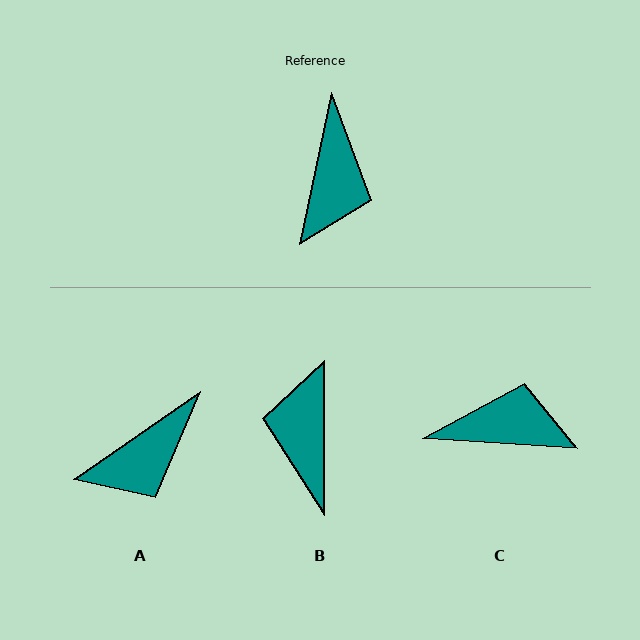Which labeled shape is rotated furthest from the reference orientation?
B, about 168 degrees away.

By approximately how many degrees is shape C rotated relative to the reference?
Approximately 98 degrees counter-clockwise.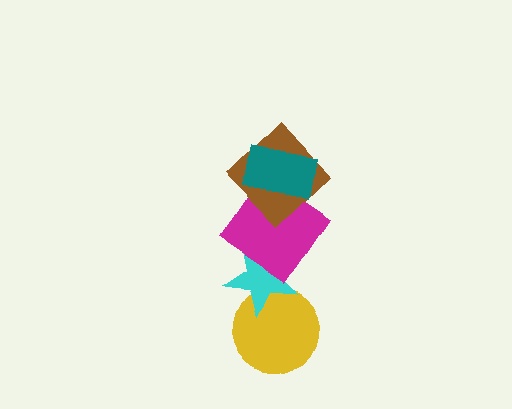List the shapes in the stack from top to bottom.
From top to bottom: the teal rectangle, the brown diamond, the magenta diamond, the cyan star, the yellow circle.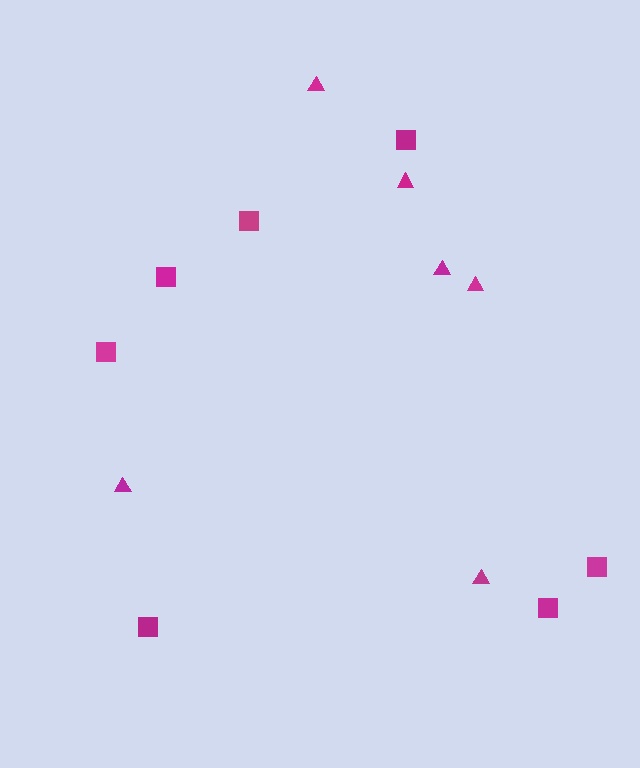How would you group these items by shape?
There are 2 groups: one group of triangles (6) and one group of squares (7).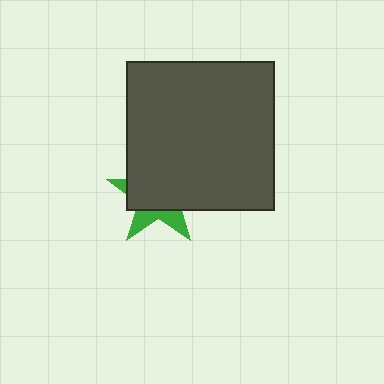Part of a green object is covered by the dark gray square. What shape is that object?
It is a star.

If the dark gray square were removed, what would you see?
You would see the complete green star.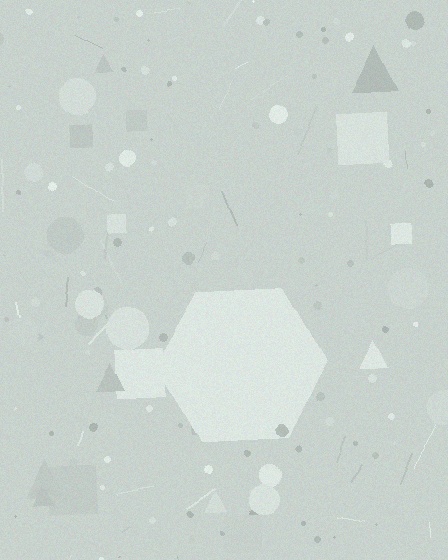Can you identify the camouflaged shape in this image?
The camouflaged shape is a hexagon.